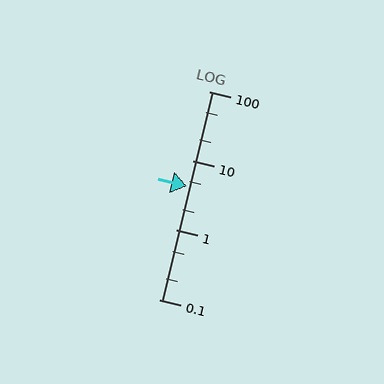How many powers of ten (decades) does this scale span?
The scale spans 3 decades, from 0.1 to 100.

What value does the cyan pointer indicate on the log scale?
The pointer indicates approximately 4.3.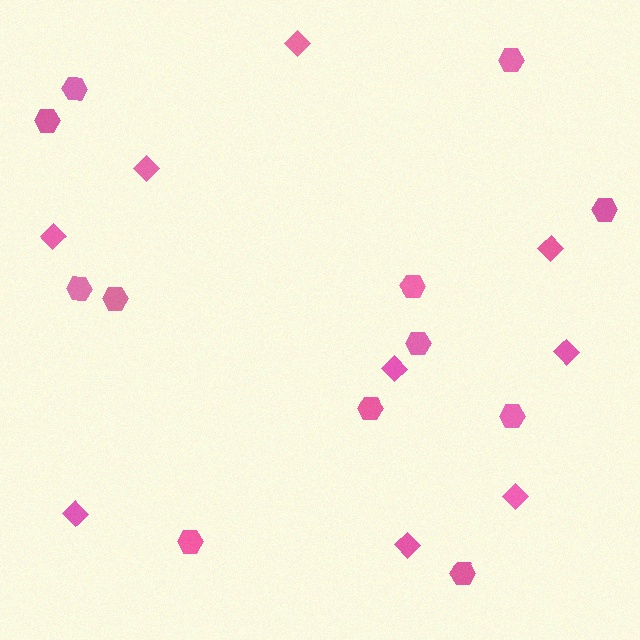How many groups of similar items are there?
There are 2 groups: one group of diamonds (9) and one group of hexagons (12).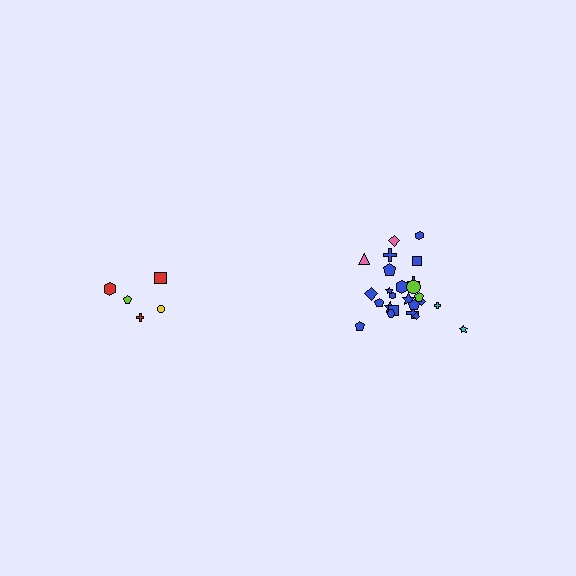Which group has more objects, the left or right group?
The right group.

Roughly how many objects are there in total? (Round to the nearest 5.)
Roughly 30 objects in total.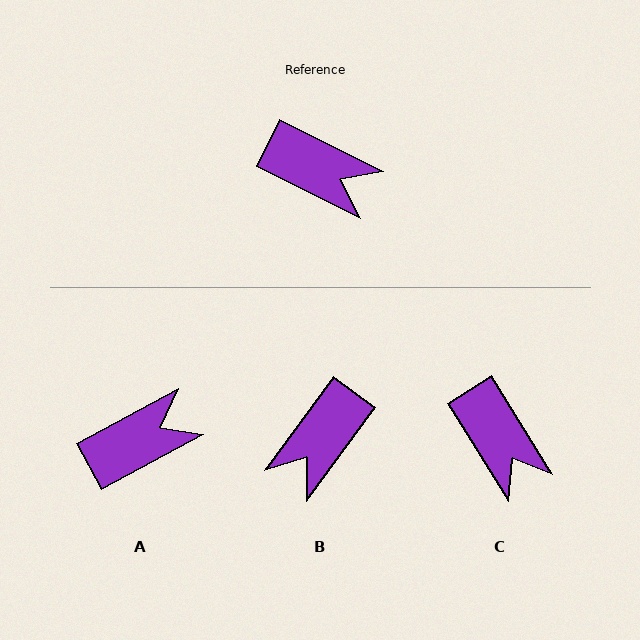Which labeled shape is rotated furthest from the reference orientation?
B, about 99 degrees away.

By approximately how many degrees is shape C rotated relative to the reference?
Approximately 32 degrees clockwise.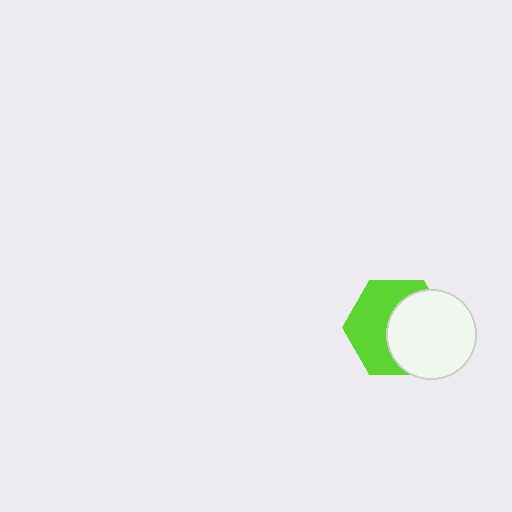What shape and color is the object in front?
The object in front is a white circle.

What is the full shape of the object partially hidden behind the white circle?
The partially hidden object is a lime hexagon.